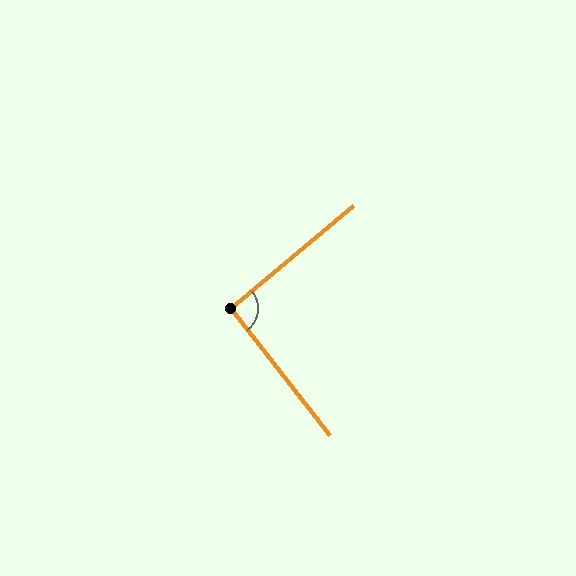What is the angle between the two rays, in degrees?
Approximately 92 degrees.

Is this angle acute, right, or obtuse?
It is approximately a right angle.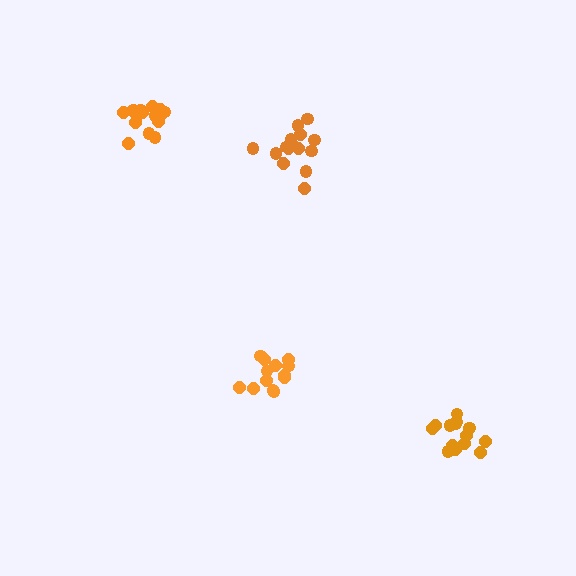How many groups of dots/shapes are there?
There are 4 groups.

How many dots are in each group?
Group 1: 14 dots, Group 2: 17 dots, Group 3: 15 dots, Group 4: 13 dots (59 total).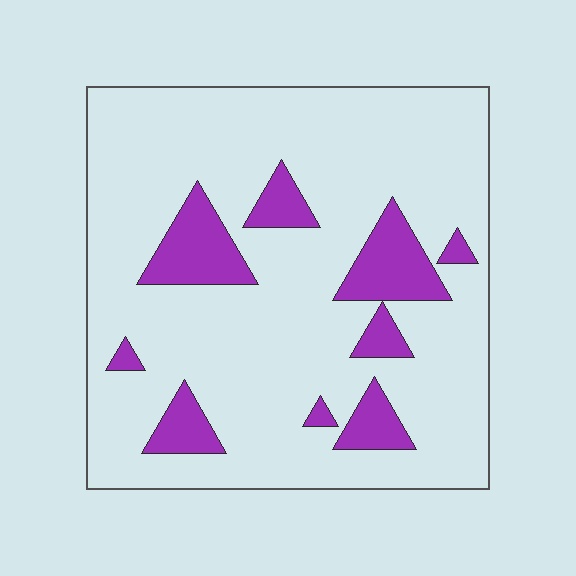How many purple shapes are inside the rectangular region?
9.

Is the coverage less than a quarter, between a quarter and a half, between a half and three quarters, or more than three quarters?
Less than a quarter.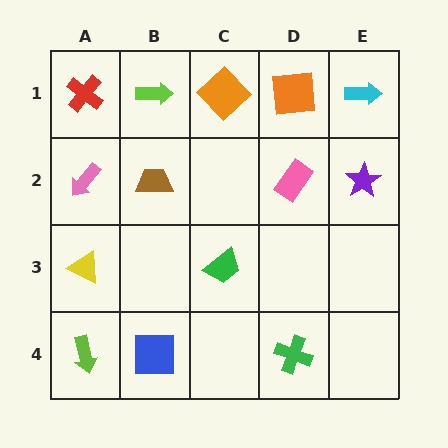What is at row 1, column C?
An orange diamond.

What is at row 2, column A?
A pink arrow.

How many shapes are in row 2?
4 shapes.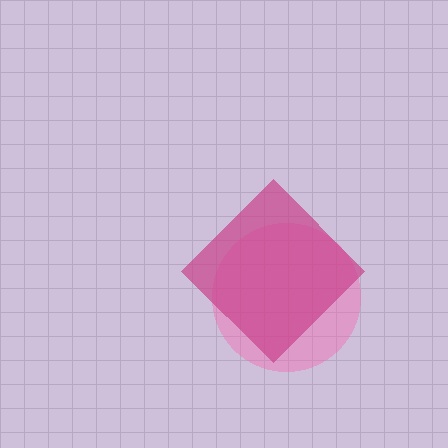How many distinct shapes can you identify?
There are 2 distinct shapes: a pink circle, a magenta diamond.